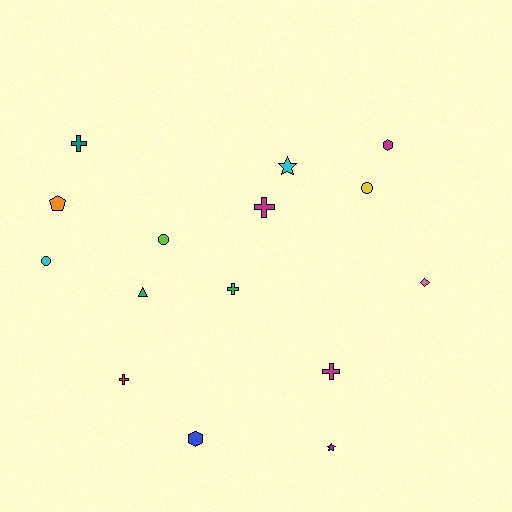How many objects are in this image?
There are 15 objects.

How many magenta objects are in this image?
There are 3 magenta objects.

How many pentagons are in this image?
There is 1 pentagon.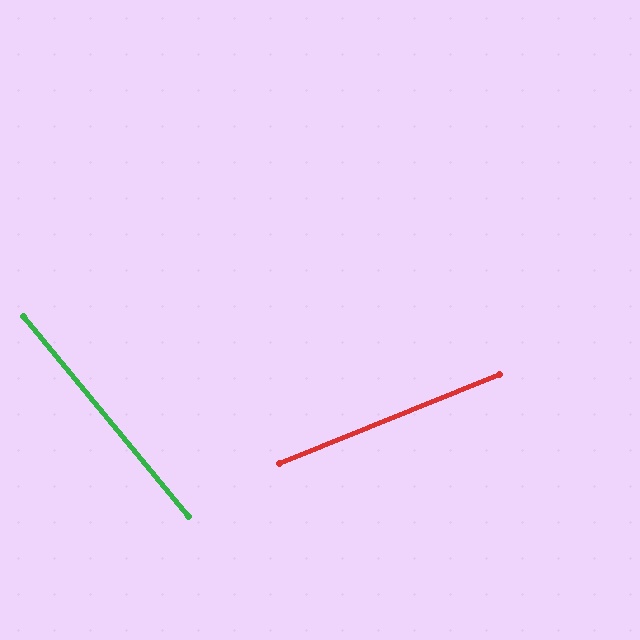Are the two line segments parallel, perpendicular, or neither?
Neither parallel nor perpendicular — they differ by about 73°.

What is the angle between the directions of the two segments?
Approximately 73 degrees.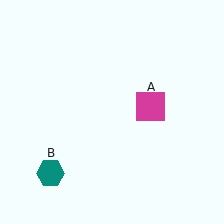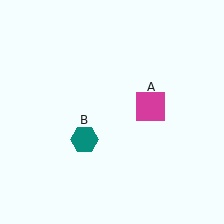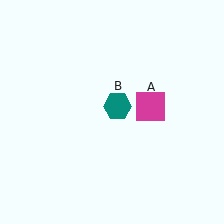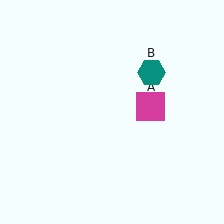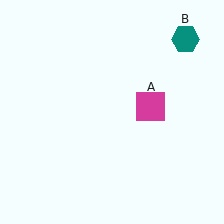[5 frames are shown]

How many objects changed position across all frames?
1 object changed position: teal hexagon (object B).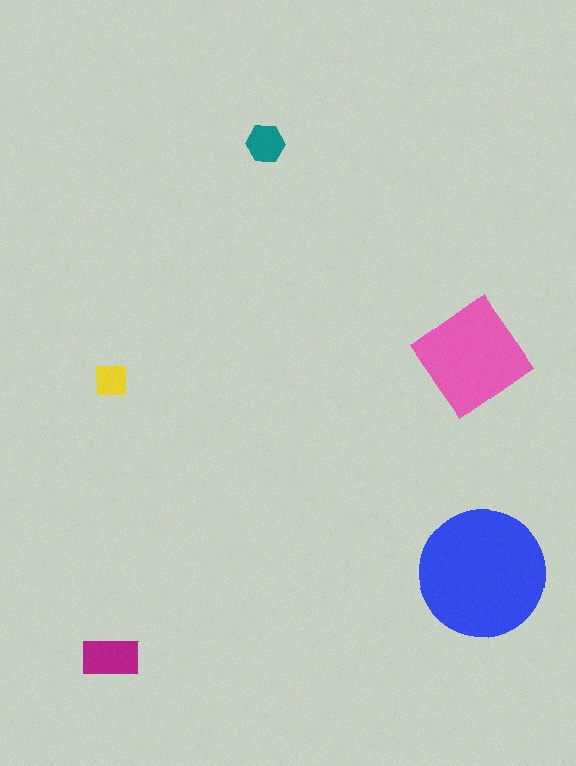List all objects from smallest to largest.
The yellow square, the teal hexagon, the magenta rectangle, the pink diamond, the blue circle.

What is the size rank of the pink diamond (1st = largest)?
2nd.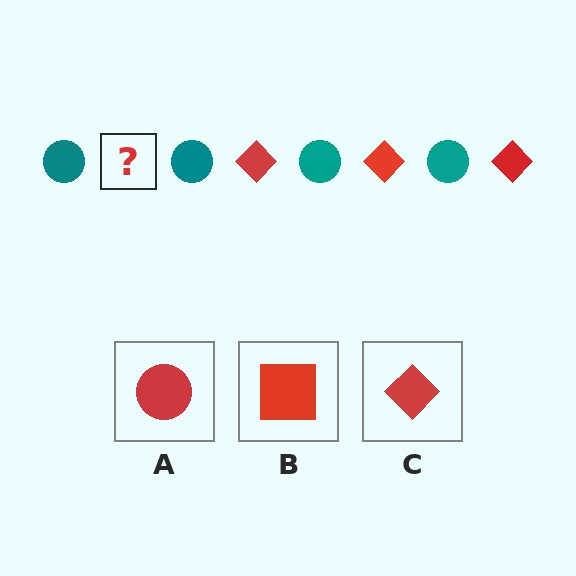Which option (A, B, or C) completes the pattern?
C.